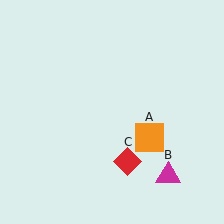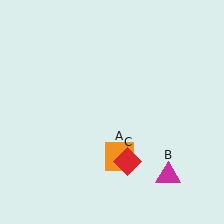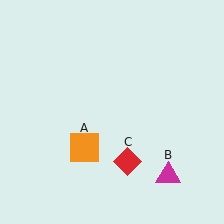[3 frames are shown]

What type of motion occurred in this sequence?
The orange square (object A) rotated clockwise around the center of the scene.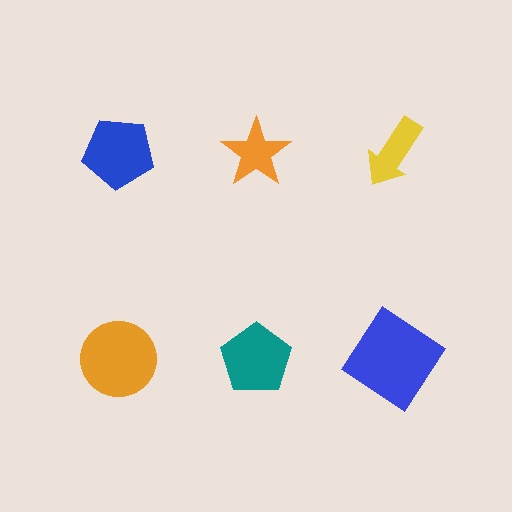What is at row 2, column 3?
A blue diamond.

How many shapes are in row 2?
3 shapes.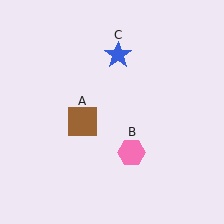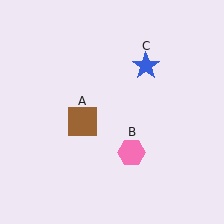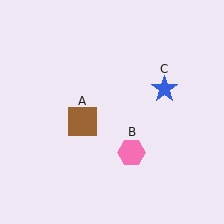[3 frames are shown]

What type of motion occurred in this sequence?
The blue star (object C) rotated clockwise around the center of the scene.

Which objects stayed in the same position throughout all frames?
Brown square (object A) and pink hexagon (object B) remained stationary.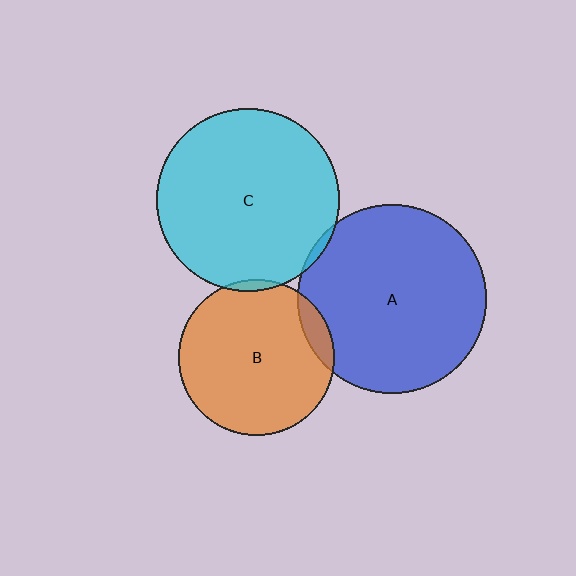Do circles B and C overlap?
Yes.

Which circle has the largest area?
Circle A (blue).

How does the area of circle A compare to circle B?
Approximately 1.5 times.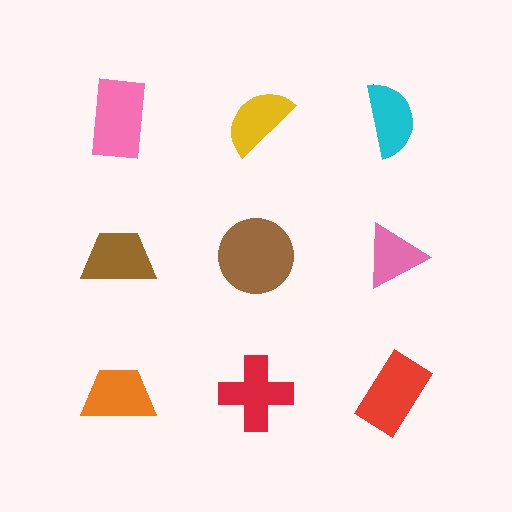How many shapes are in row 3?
3 shapes.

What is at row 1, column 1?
A pink rectangle.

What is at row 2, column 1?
A brown trapezoid.